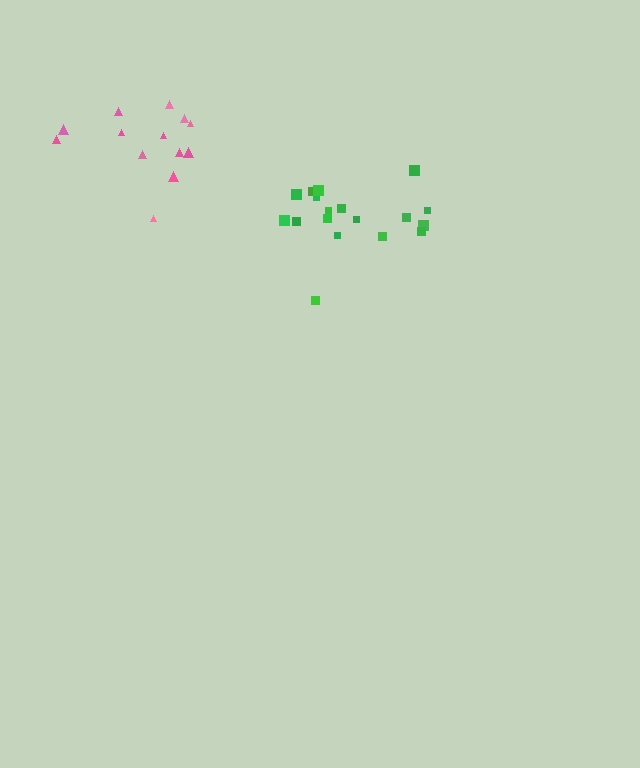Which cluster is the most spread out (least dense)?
Green.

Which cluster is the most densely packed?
Pink.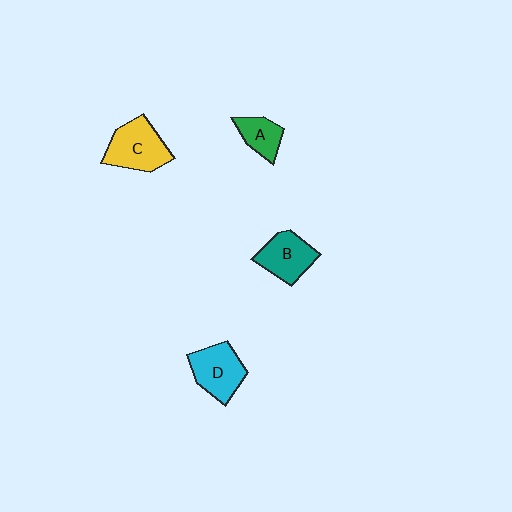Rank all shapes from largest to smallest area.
From largest to smallest: C (yellow), D (cyan), B (teal), A (green).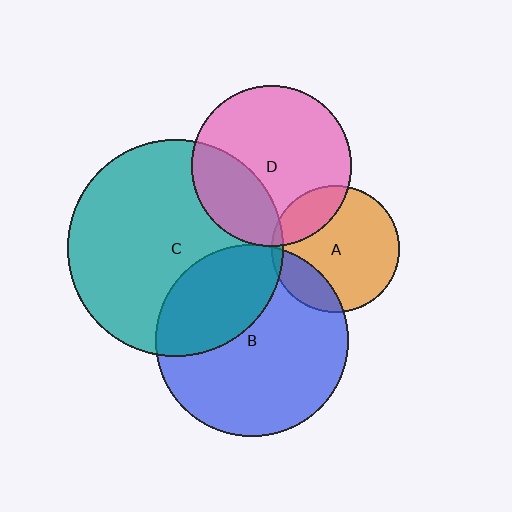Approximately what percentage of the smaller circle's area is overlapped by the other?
Approximately 20%.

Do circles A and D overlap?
Yes.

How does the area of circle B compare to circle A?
Approximately 2.3 times.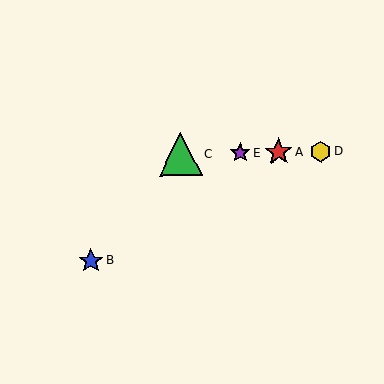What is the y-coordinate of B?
Object B is at y≈261.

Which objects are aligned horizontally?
Objects A, C, D, E are aligned horizontally.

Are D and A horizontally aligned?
Yes, both are at y≈152.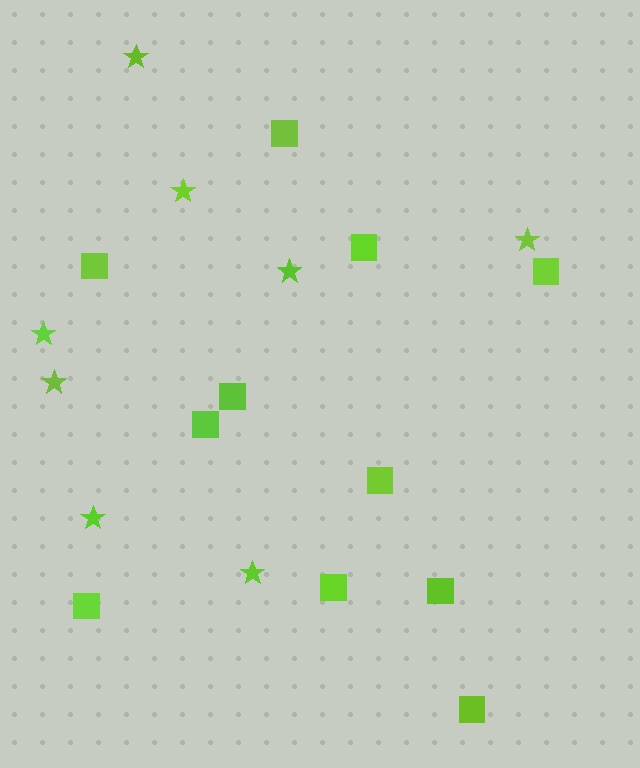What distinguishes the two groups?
There are 2 groups: one group of squares (11) and one group of stars (8).